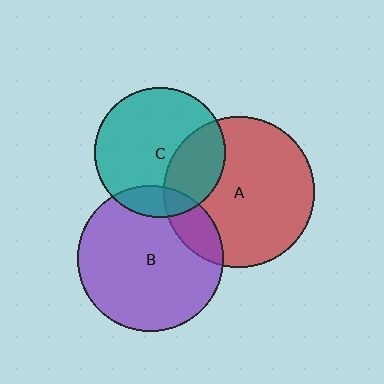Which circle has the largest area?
Circle A (red).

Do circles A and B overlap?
Yes.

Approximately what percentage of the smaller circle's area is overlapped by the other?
Approximately 15%.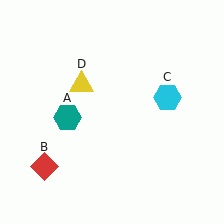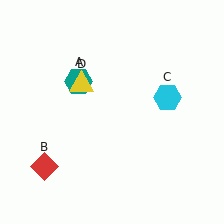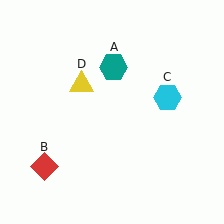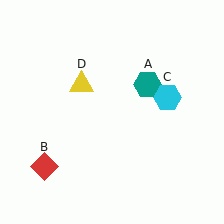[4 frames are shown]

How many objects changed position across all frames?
1 object changed position: teal hexagon (object A).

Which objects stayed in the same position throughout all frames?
Red diamond (object B) and cyan hexagon (object C) and yellow triangle (object D) remained stationary.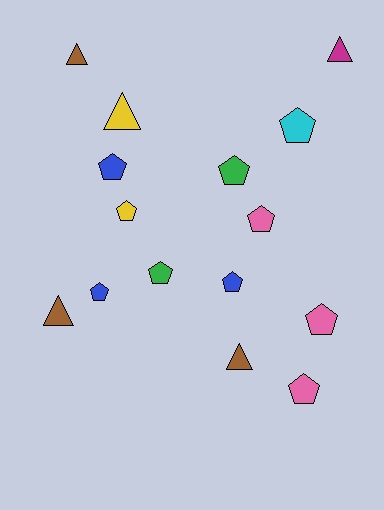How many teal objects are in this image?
There are no teal objects.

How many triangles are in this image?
There are 5 triangles.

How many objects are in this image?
There are 15 objects.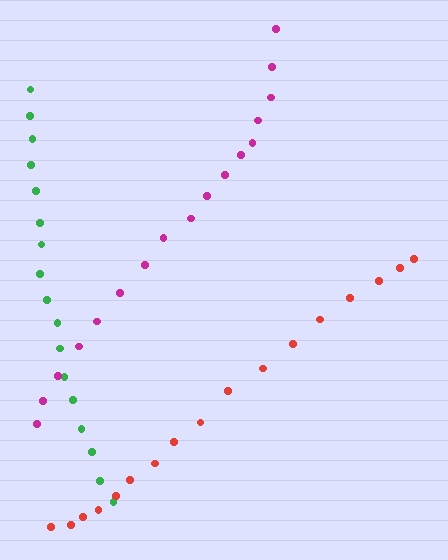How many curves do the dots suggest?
There are 3 distinct paths.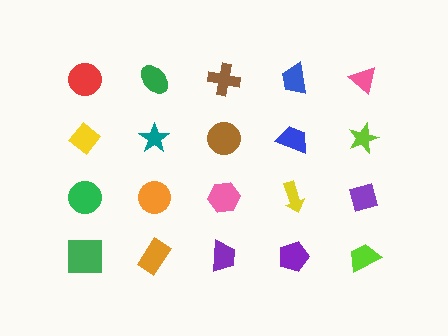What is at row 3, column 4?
A yellow arrow.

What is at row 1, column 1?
A red circle.